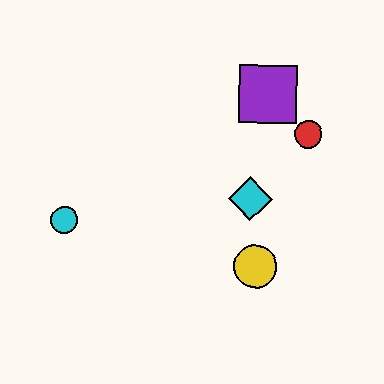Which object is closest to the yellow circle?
The cyan diamond is closest to the yellow circle.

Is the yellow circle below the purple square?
Yes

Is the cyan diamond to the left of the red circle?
Yes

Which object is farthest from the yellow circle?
The cyan circle is farthest from the yellow circle.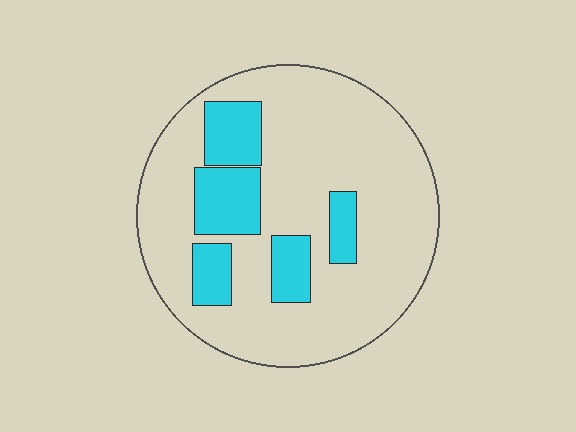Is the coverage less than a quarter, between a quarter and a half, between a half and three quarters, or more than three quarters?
Less than a quarter.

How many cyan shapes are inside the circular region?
5.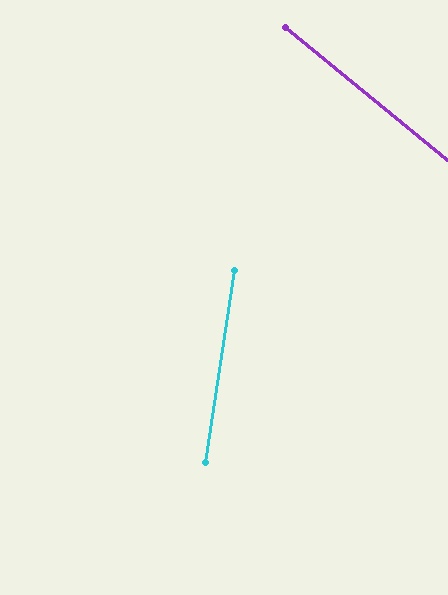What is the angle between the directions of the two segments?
Approximately 59 degrees.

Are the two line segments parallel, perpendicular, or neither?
Neither parallel nor perpendicular — they differ by about 59°.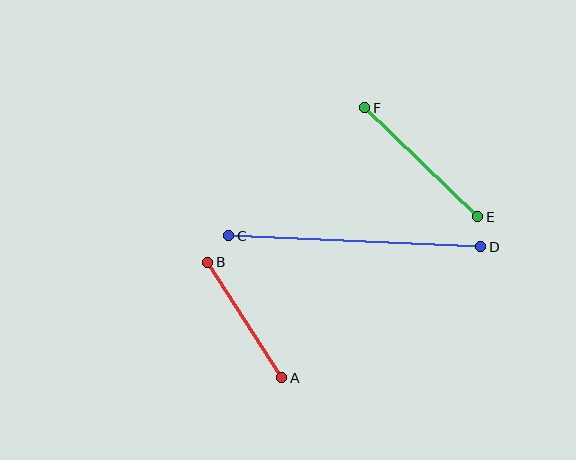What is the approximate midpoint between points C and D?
The midpoint is at approximately (355, 241) pixels.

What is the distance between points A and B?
The distance is approximately 137 pixels.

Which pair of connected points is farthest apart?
Points C and D are farthest apart.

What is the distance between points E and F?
The distance is approximately 157 pixels.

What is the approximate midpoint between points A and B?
The midpoint is at approximately (245, 320) pixels.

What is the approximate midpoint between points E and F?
The midpoint is at approximately (421, 162) pixels.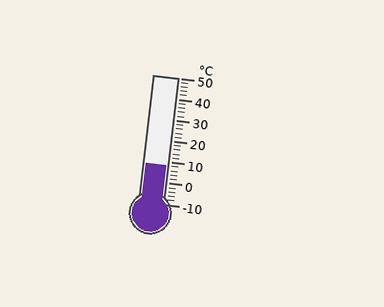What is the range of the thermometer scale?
The thermometer scale ranges from -10°C to 50°C.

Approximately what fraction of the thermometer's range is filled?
The thermometer is filled to approximately 30% of its range.